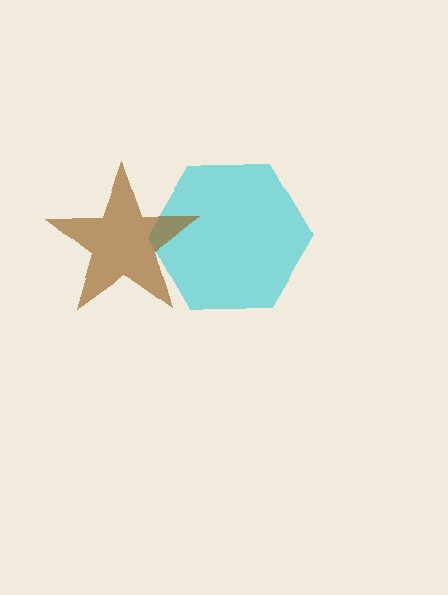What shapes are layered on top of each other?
The layered shapes are: a cyan hexagon, a brown star.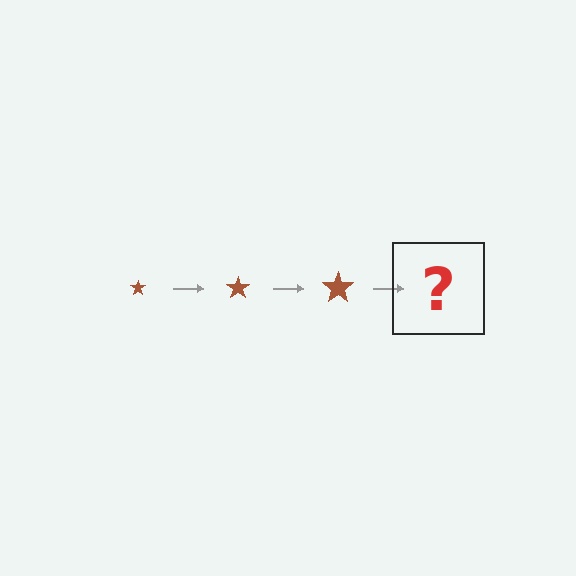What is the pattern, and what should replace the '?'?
The pattern is that the star gets progressively larger each step. The '?' should be a brown star, larger than the previous one.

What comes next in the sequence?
The next element should be a brown star, larger than the previous one.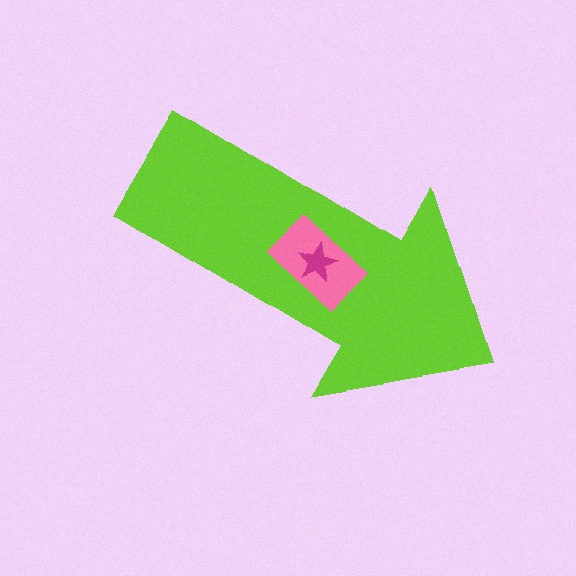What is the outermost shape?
The lime arrow.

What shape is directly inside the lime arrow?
The pink rectangle.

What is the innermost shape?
The magenta star.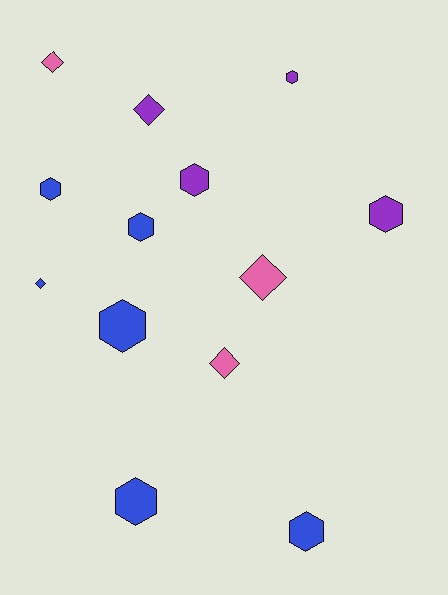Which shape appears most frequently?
Hexagon, with 8 objects.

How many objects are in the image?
There are 13 objects.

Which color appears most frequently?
Blue, with 6 objects.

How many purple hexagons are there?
There are 3 purple hexagons.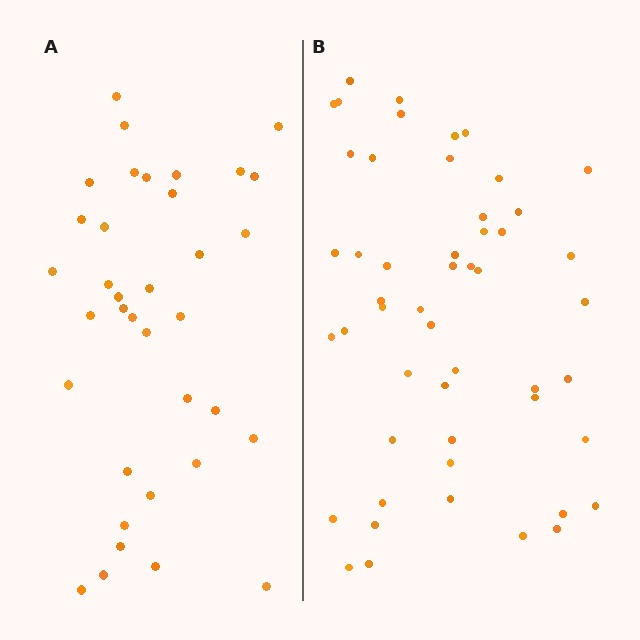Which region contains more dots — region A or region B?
Region B (the right region) has more dots.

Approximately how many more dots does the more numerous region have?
Region B has approximately 15 more dots than region A.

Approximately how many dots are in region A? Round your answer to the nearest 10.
About 40 dots. (The exact count is 36, which rounds to 40.)